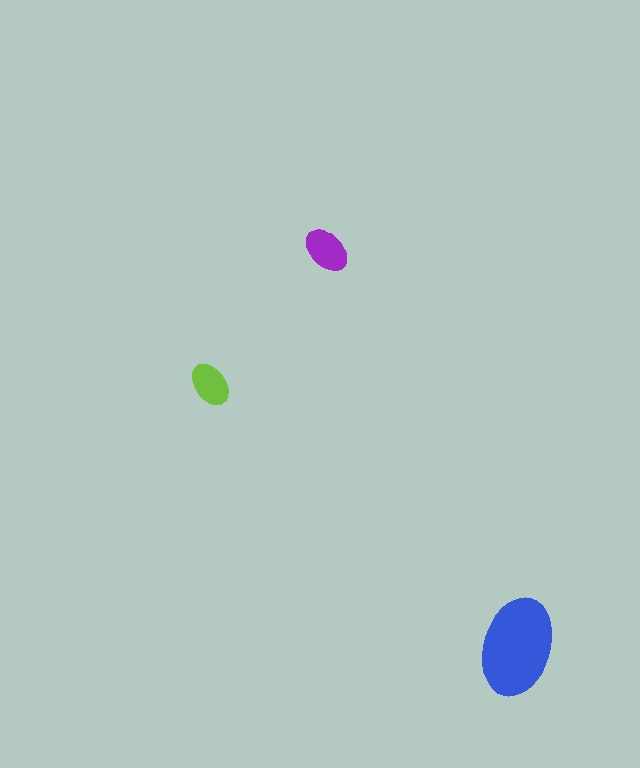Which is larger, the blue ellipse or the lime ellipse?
The blue one.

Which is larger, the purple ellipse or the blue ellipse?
The blue one.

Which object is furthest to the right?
The blue ellipse is rightmost.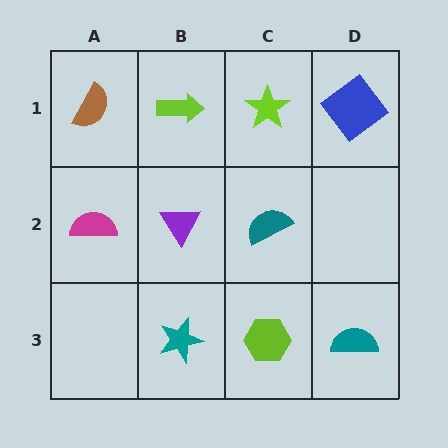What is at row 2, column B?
A purple triangle.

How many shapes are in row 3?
3 shapes.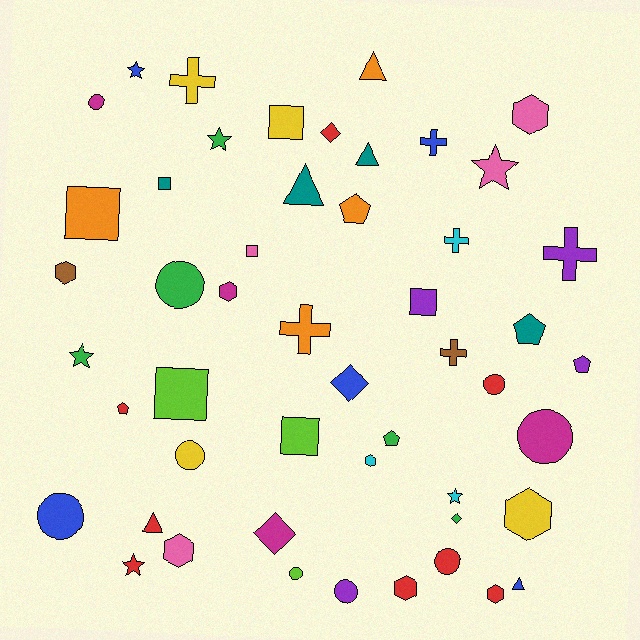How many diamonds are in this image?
There are 4 diamonds.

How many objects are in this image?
There are 50 objects.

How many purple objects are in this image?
There are 4 purple objects.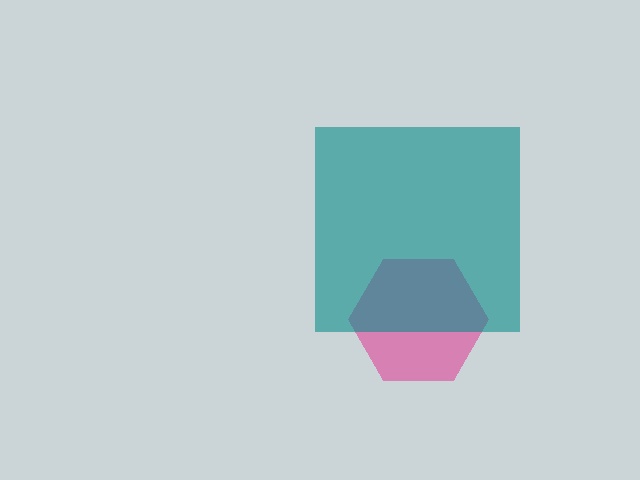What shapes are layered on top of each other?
The layered shapes are: a pink hexagon, a teal square.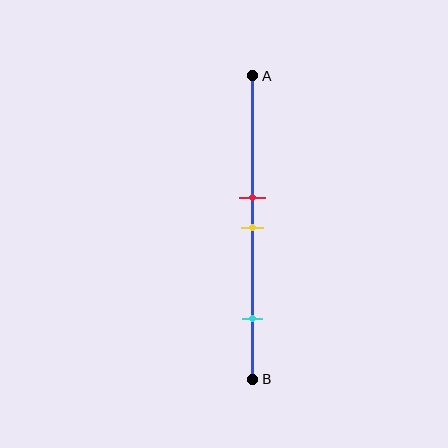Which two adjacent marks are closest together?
The red and yellow marks are the closest adjacent pair.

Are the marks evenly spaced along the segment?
No, the marks are not evenly spaced.